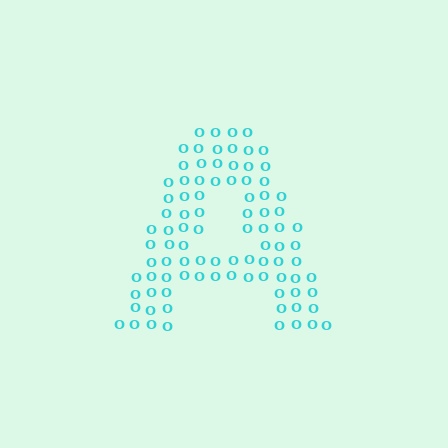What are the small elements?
The small elements are letter O's.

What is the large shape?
The large shape is the letter A.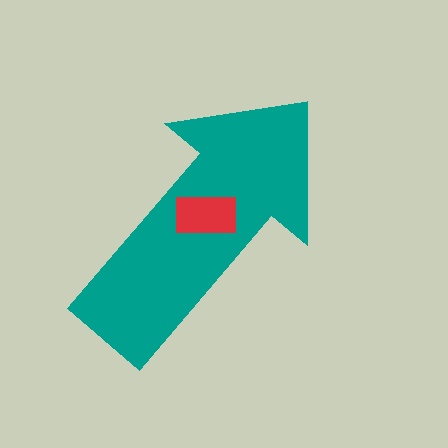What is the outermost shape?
The teal arrow.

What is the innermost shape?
The red rectangle.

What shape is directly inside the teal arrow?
The red rectangle.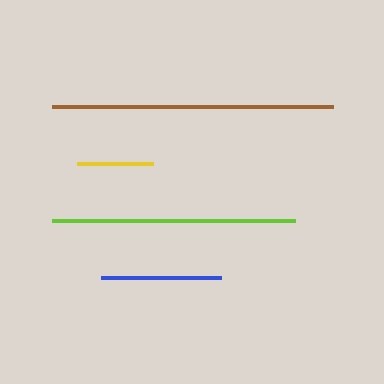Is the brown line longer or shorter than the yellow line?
The brown line is longer than the yellow line.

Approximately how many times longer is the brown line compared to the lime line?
The brown line is approximately 1.2 times the length of the lime line.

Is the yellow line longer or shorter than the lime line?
The lime line is longer than the yellow line.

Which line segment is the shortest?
The yellow line is the shortest at approximately 76 pixels.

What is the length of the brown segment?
The brown segment is approximately 280 pixels long.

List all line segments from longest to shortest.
From longest to shortest: brown, lime, blue, yellow.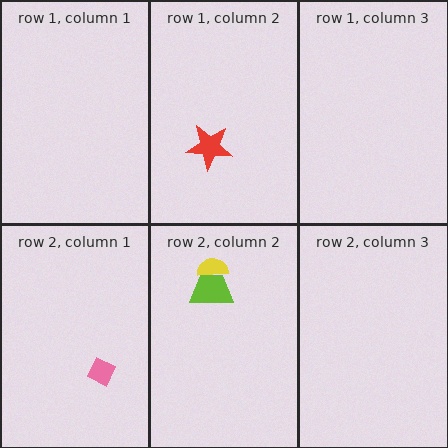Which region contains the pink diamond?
The row 2, column 1 region.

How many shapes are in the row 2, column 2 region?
2.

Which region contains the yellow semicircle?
The row 2, column 2 region.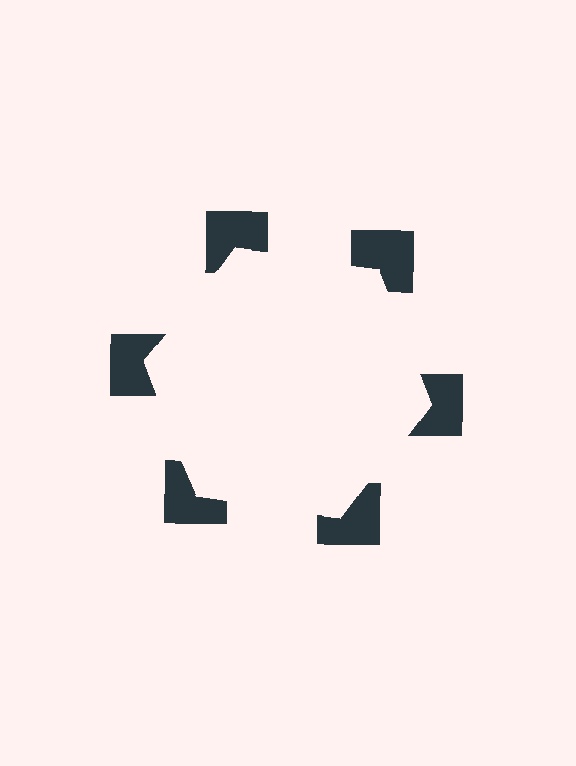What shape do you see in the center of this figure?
An illusory hexagon — its edges are inferred from the aligned wedge cuts in the notched squares, not physically drawn.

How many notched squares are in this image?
There are 6 — one at each vertex of the illusory hexagon.